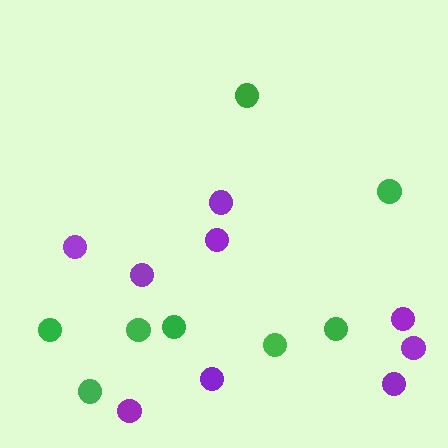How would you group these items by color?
There are 2 groups: one group of green circles (8) and one group of purple circles (9).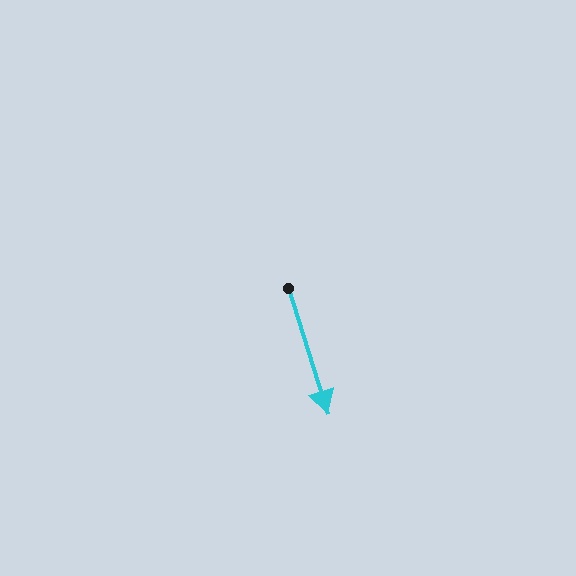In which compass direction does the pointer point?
South.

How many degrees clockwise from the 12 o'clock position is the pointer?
Approximately 162 degrees.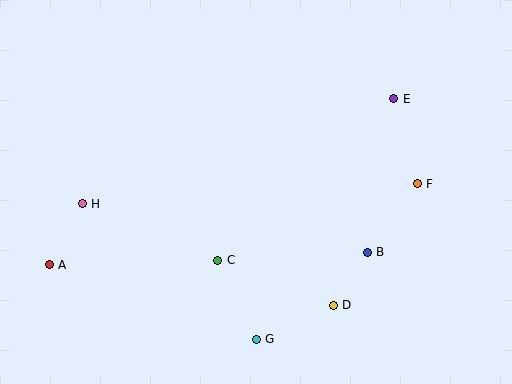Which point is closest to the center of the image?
Point C at (217, 260) is closest to the center.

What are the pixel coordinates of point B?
Point B is at (367, 252).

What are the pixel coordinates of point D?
Point D is at (333, 305).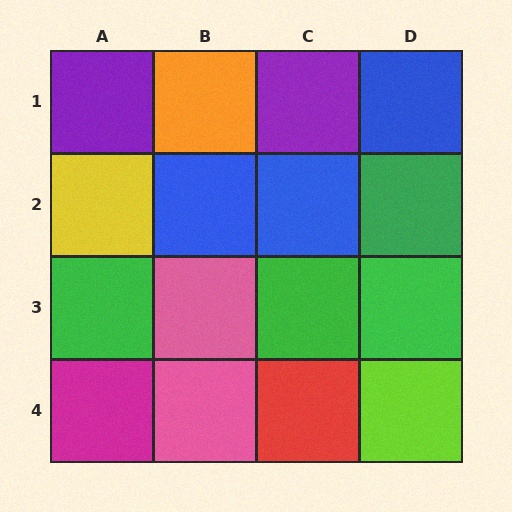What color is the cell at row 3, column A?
Green.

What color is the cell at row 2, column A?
Yellow.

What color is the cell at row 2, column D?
Green.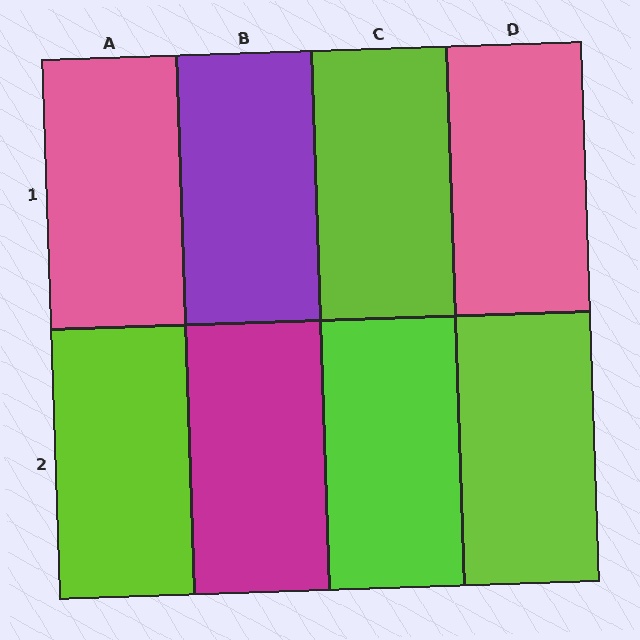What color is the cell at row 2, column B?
Magenta.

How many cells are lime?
4 cells are lime.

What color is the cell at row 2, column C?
Lime.